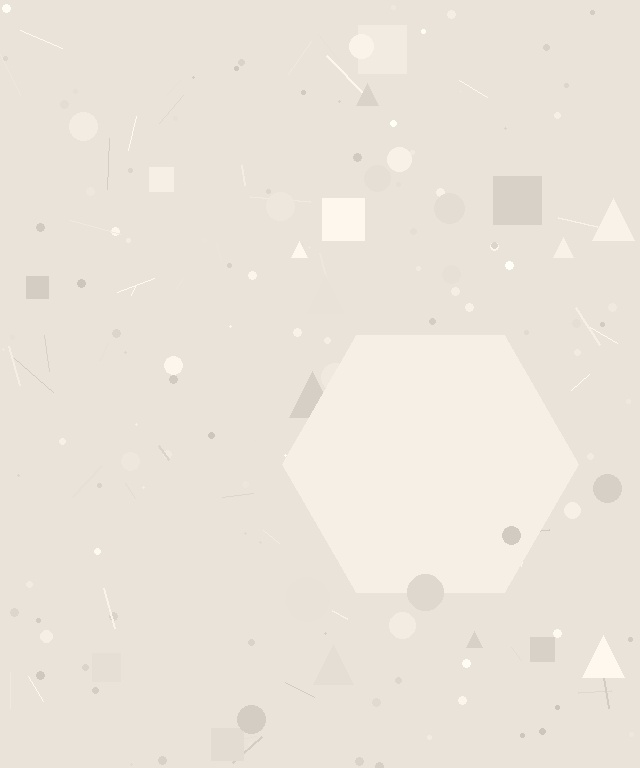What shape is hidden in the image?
A hexagon is hidden in the image.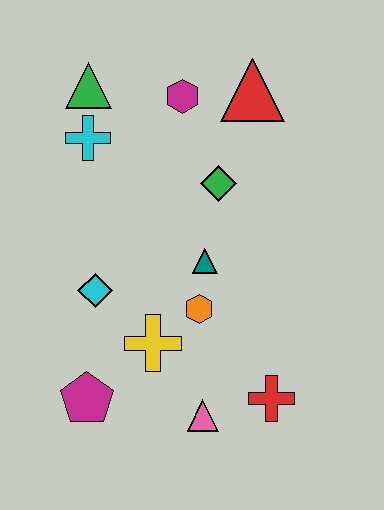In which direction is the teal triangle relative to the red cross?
The teal triangle is above the red cross.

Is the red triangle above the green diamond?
Yes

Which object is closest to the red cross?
The pink triangle is closest to the red cross.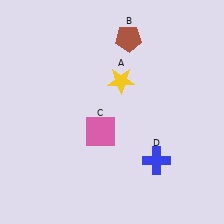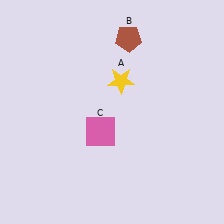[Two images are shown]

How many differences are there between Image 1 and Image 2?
There is 1 difference between the two images.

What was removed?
The blue cross (D) was removed in Image 2.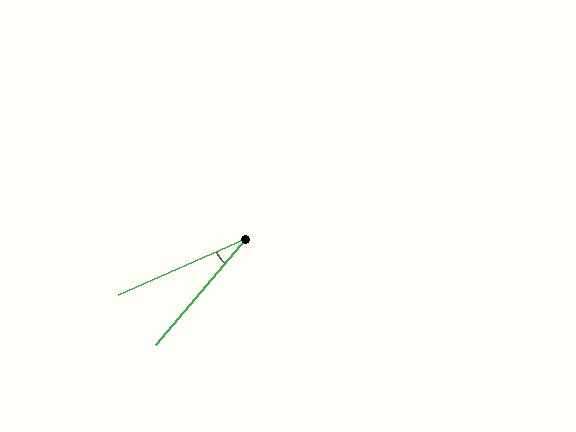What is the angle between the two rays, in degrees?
Approximately 26 degrees.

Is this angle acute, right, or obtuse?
It is acute.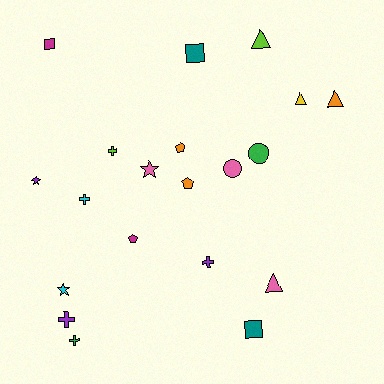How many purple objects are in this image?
There are 3 purple objects.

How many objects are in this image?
There are 20 objects.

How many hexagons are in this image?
There are no hexagons.